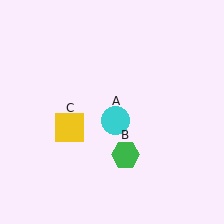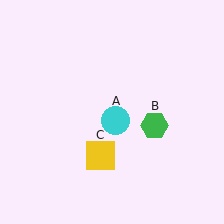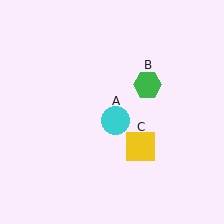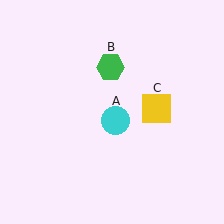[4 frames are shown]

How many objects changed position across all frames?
2 objects changed position: green hexagon (object B), yellow square (object C).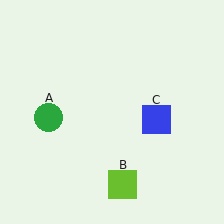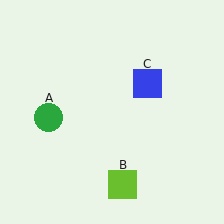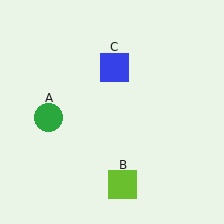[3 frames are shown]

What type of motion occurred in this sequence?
The blue square (object C) rotated counterclockwise around the center of the scene.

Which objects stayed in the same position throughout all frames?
Green circle (object A) and lime square (object B) remained stationary.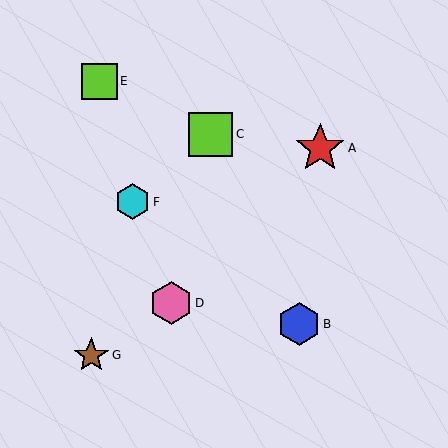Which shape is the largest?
The red star (labeled A) is the largest.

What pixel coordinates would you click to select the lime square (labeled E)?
Click at (100, 81) to select the lime square E.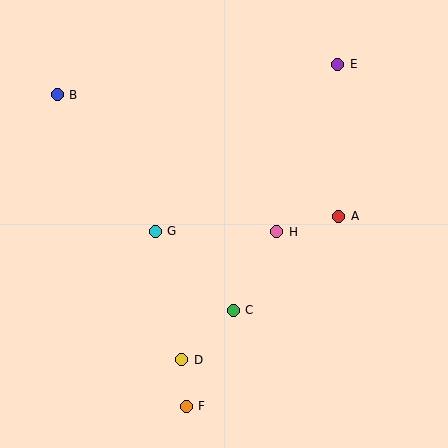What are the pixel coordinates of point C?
Point C is at (233, 310).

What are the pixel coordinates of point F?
Point F is at (186, 406).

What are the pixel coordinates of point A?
Point A is at (339, 216).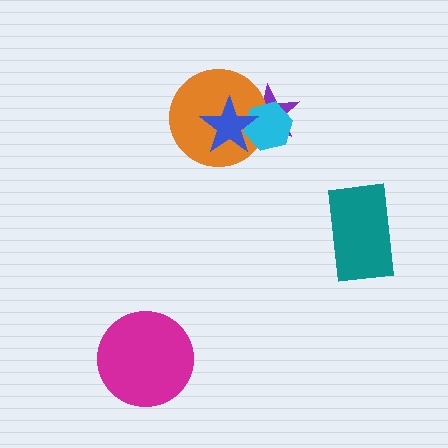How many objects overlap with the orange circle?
3 objects overlap with the orange circle.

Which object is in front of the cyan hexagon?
The blue star is in front of the cyan hexagon.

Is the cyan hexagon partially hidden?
Yes, it is partially covered by another shape.